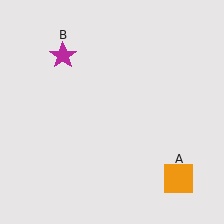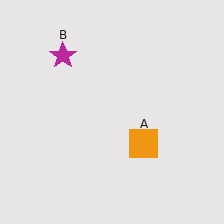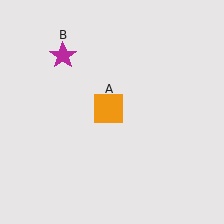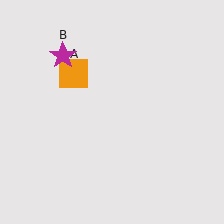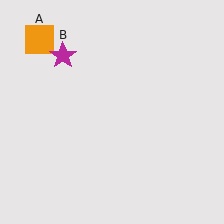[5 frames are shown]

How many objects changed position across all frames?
1 object changed position: orange square (object A).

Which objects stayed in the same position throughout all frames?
Magenta star (object B) remained stationary.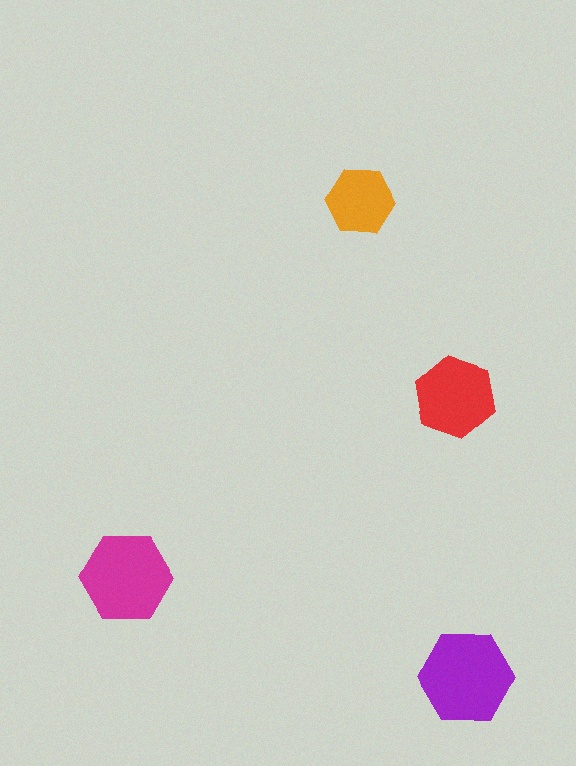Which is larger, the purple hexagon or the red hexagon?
The purple one.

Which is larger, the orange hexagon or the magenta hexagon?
The magenta one.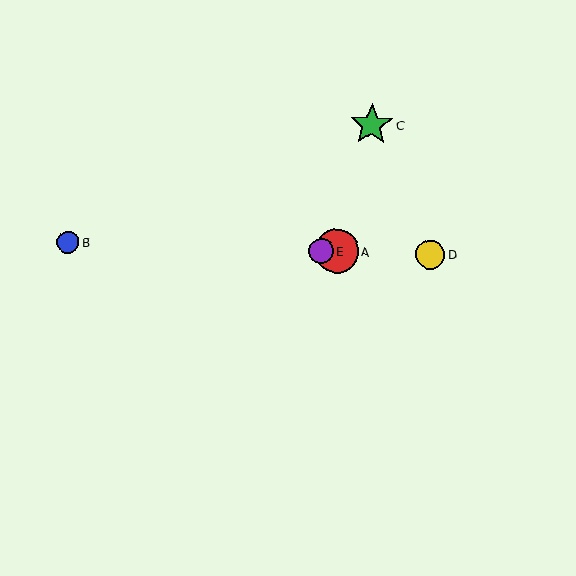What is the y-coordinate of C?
Object C is at y≈125.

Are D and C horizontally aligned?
No, D is at y≈254 and C is at y≈125.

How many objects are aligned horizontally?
4 objects (A, B, D, E) are aligned horizontally.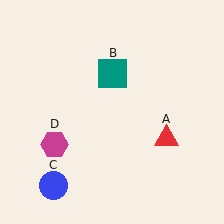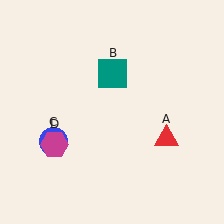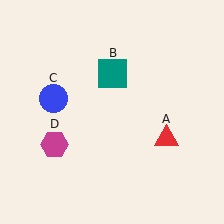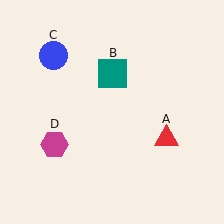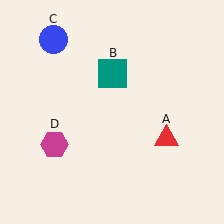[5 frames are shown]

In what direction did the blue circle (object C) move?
The blue circle (object C) moved up.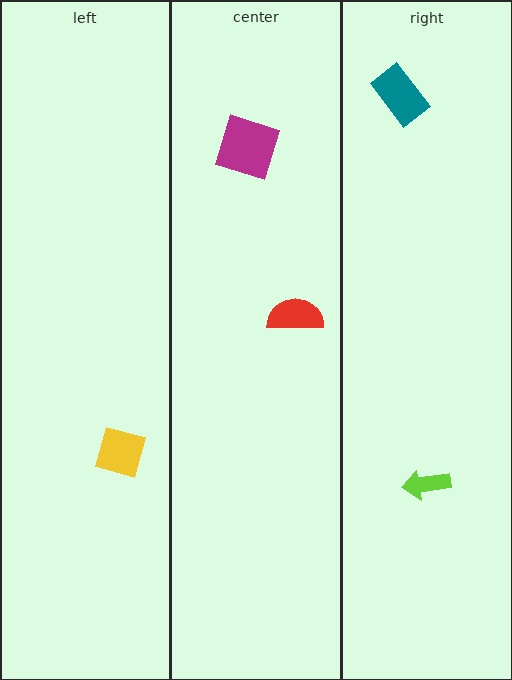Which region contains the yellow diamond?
The left region.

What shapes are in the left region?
The yellow diamond.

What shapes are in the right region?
The lime arrow, the teal rectangle.